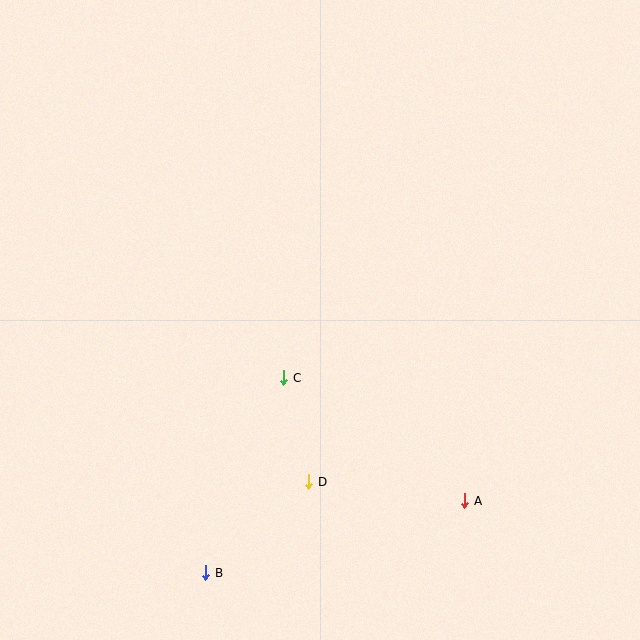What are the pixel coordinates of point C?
Point C is at (284, 378).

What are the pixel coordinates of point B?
Point B is at (206, 573).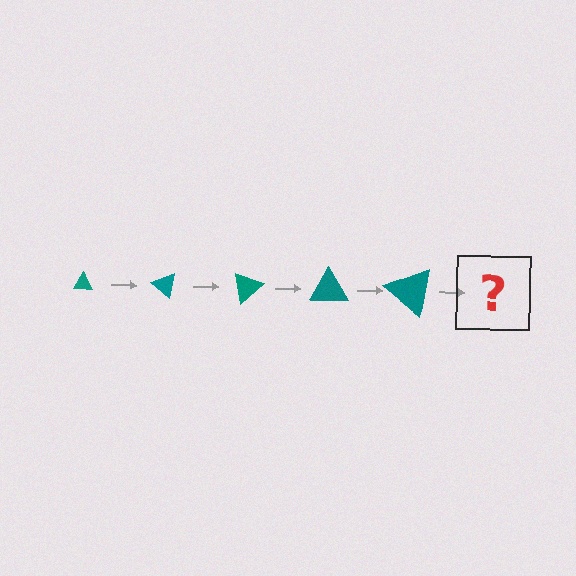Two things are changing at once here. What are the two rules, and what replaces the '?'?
The two rules are that the triangle grows larger each step and it rotates 40 degrees each step. The '?' should be a triangle, larger than the previous one and rotated 200 degrees from the start.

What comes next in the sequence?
The next element should be a triangle, larger than the previous one and rotated 200 degrees from the start.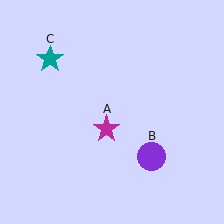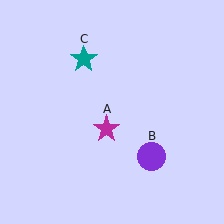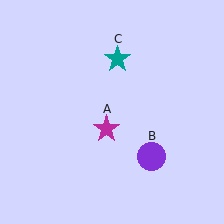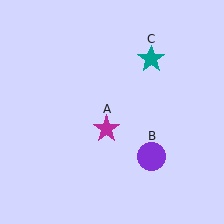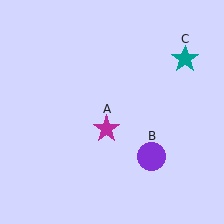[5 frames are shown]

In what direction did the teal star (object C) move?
The teal star (object C) moved right.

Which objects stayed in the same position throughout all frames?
Magenta star (object A) and purple circle (object B) remained stationary.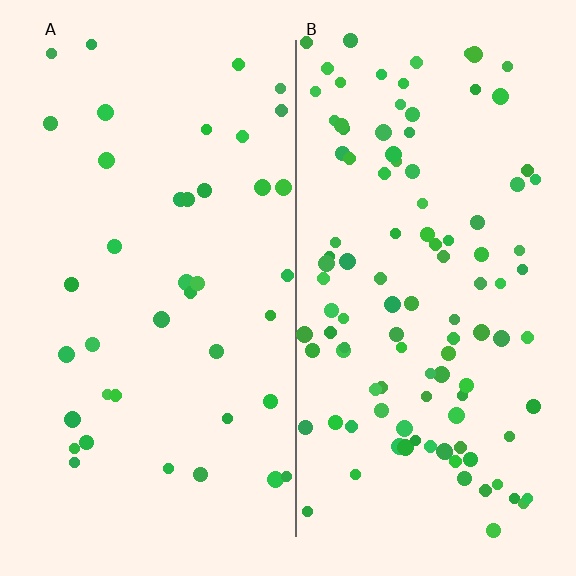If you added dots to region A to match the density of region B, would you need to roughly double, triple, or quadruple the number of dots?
Approximately triple.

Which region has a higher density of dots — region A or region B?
B (the right).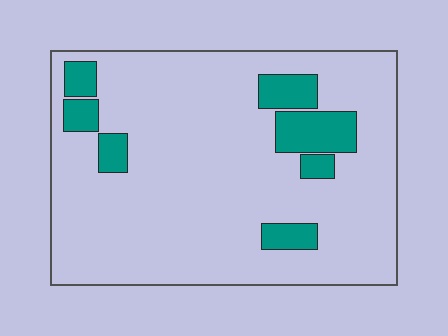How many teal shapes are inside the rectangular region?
7.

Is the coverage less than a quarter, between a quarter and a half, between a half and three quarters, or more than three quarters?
Less than a quarter.